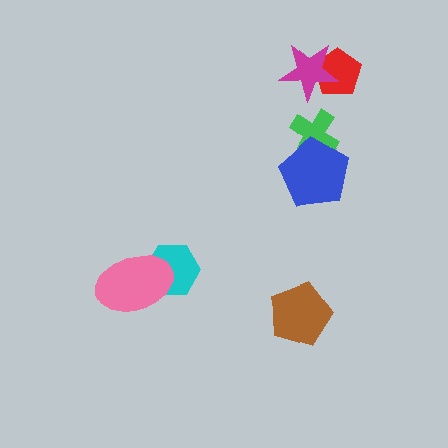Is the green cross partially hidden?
Yes, it is partially covered by another shape.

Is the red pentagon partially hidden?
Yes, it is partially covered by another shape.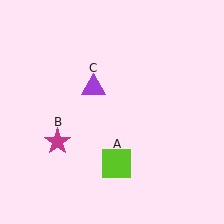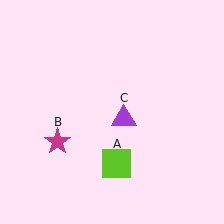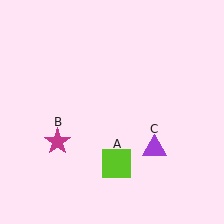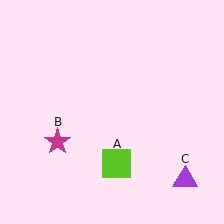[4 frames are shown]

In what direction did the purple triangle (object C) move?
The purple triangle (object C) moved down and to the right.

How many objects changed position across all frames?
1 object changed position: purple triangle (object C).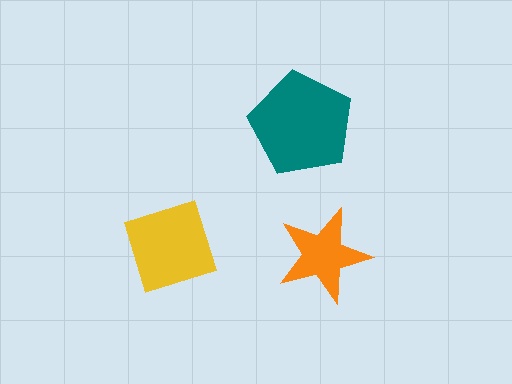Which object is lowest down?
The orange star is bottommost.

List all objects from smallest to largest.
The orange star, the yellow diamond, the teal pentagon.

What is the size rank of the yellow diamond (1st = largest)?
2nd.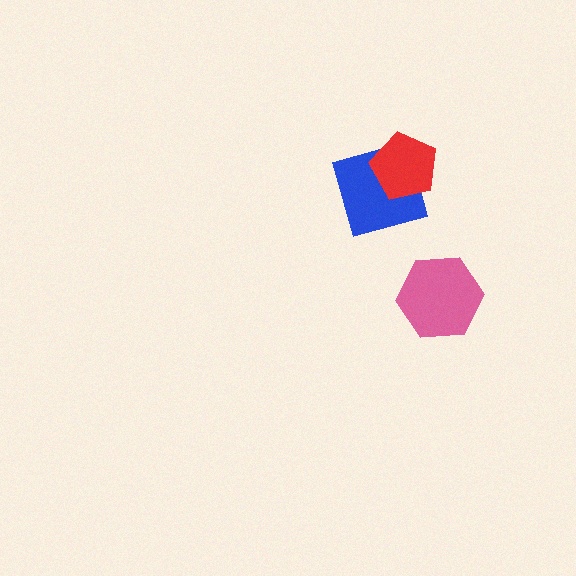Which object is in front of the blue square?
The red pentagon is in front of the blue square.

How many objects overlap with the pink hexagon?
0 objects overlap with the pink hexagon.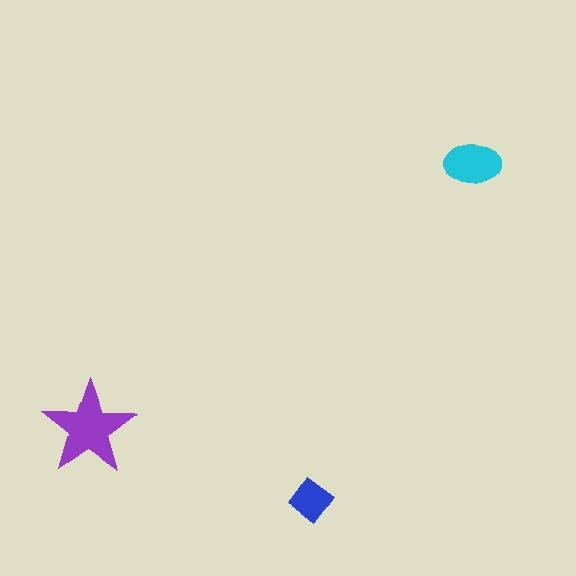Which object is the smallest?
The blue diamond.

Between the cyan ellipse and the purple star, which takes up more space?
The purple star.